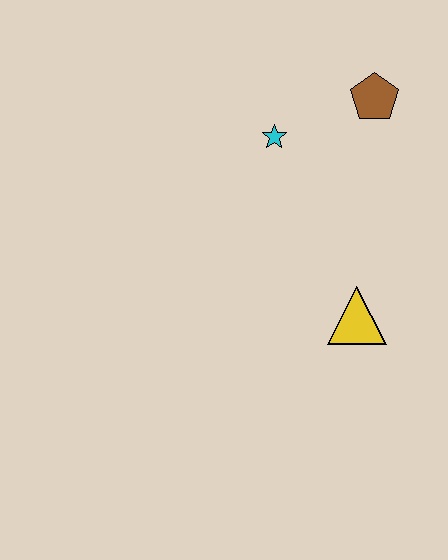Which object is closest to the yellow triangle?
The cyan star is closest to the yellow triangle.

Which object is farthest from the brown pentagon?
The yellow triangle is farthest from the brown pentagon.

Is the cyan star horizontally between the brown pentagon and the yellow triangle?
No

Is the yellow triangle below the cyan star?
Yes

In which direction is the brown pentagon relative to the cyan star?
The brown pentagon is to the right of the cyan star.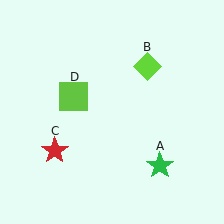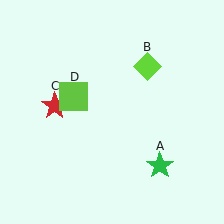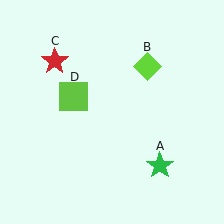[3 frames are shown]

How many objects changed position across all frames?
1 object changed position: red star (object C).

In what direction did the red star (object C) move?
The red star (object C) moved up.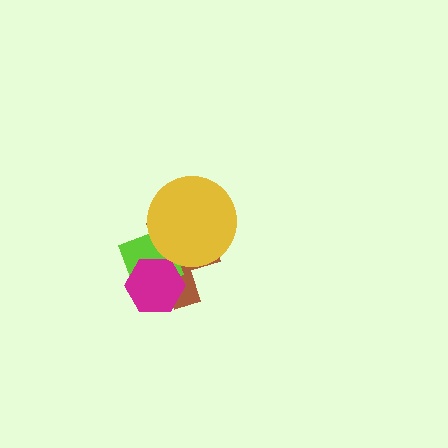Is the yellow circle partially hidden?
No, no other shape covers it.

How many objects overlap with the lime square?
3 objects overlap with the lime square.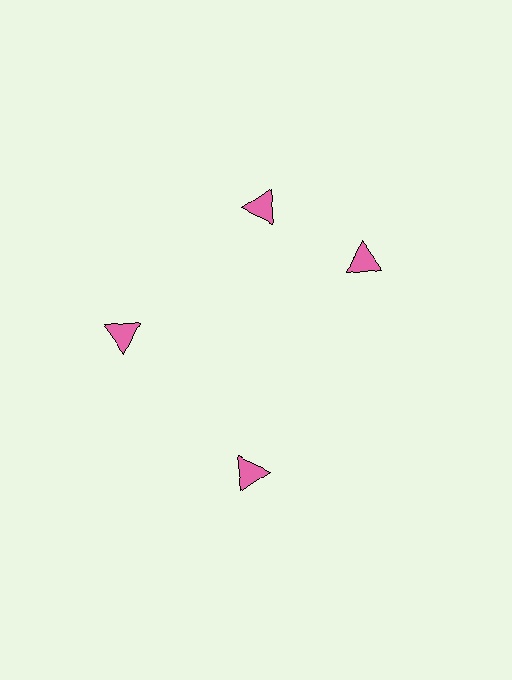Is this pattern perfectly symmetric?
No. The 4 pink triangles are arranged in a ring, but one element near the 3 o'clock position is rotated out of alignment along the ring, breaking the 4-fold rotational symmetry.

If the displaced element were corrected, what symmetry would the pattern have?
It would have 4-fold rotational symmetry — the pattern would map onto itself every 90 degrees.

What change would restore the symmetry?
The symmetry would be restored by rotating it back into even spacing with its neighbors so that all 4 triangles sit at equal angles and equal distance from the center.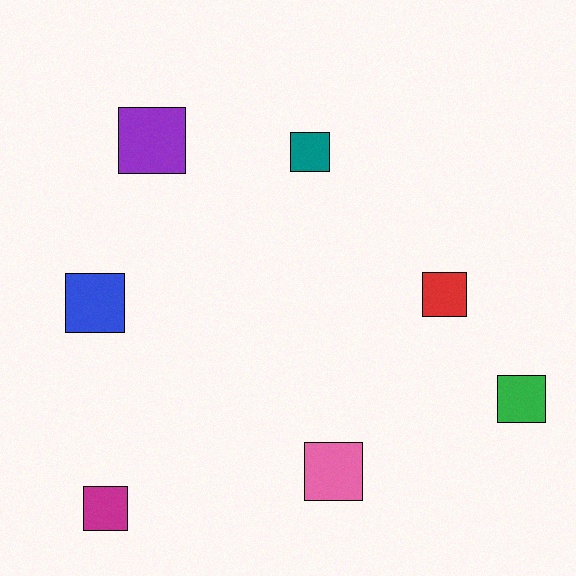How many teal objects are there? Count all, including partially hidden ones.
There is 1 teal object.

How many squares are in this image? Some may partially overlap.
There are 7 squares.